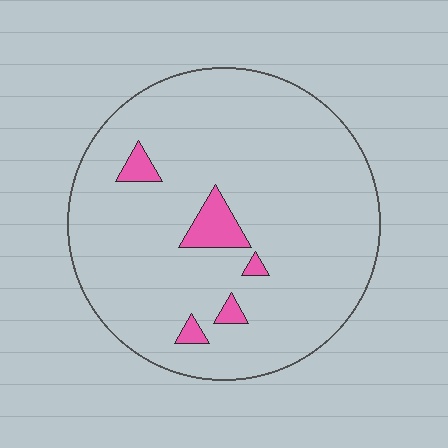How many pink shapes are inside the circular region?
5.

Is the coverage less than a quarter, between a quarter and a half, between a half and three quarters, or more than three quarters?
Less than a quarter.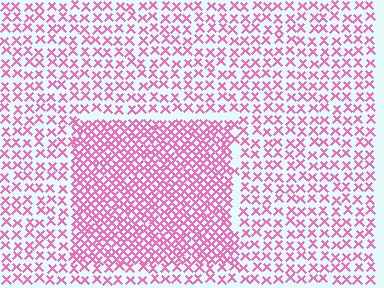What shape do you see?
I see a rectangle.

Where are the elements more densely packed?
The elements are more densely packed inside the rectangle boundary.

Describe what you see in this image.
The image contains small pink elements arranged at two different densities. A rectangle-shaped region is visible where the elements are more densely packed than the surrounding area.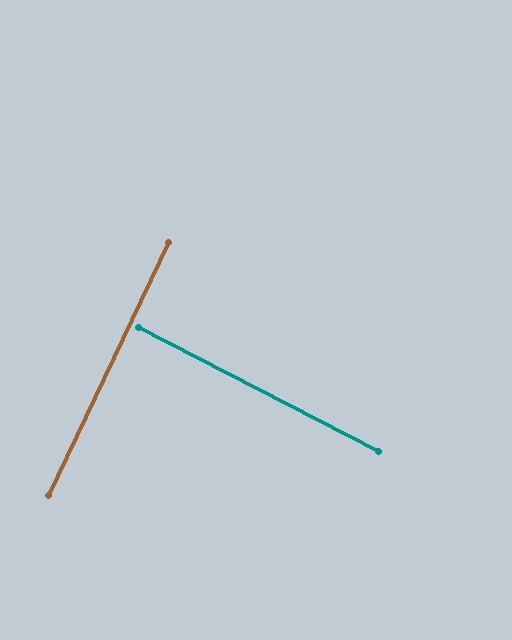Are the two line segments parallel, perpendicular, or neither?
Perpendicular — they meet at approximately 88°.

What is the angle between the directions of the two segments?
Approximately 88 degrees.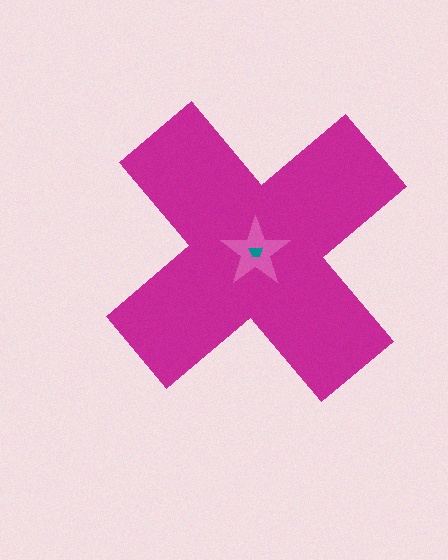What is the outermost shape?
The magenta cross.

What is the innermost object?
The teal trapezoid.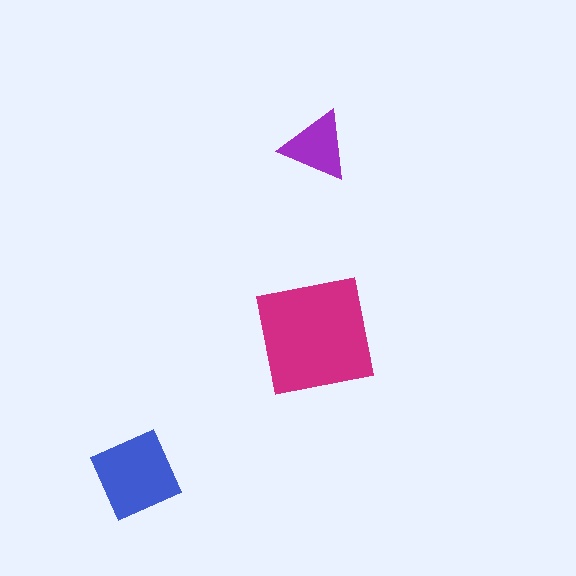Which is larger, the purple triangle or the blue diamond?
The blue diamond.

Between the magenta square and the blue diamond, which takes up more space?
The magenta square.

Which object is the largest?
The magenta square.